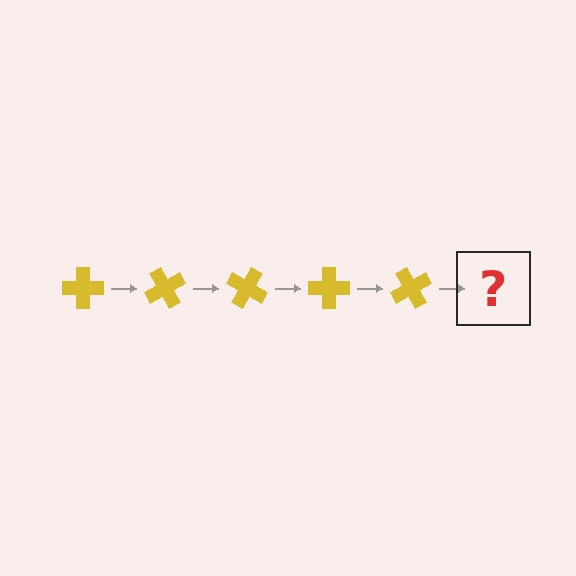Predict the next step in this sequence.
The next step is a yellow cross rotated 300 degrees.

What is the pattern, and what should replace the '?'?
The pattern is that the cross rotates 60 degrees each step. The '?' should be a yellow cross rotated 300 degrees.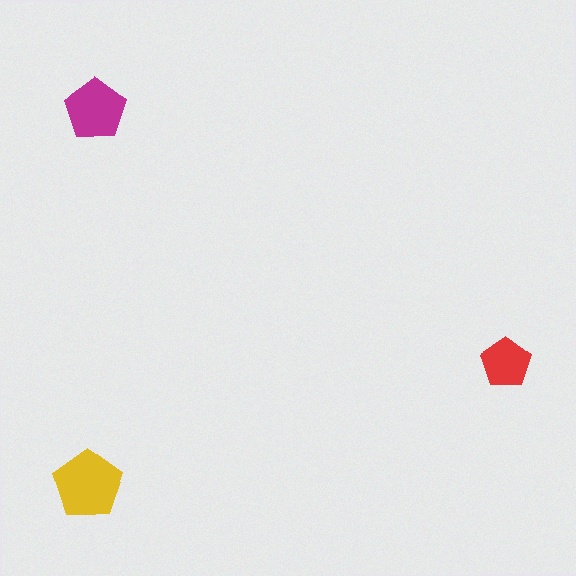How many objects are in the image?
There are 3 objects in the image.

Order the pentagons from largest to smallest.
the yellow one, the magenta one, the red one.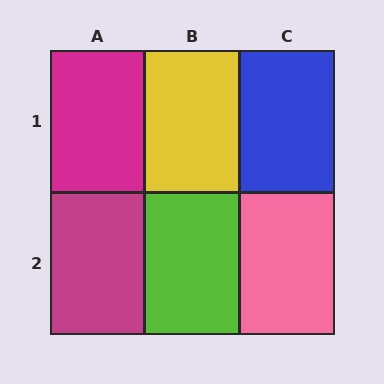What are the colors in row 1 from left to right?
Magenta, yellow, blue.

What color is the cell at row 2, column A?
Magenta.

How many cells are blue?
1 cell is blue.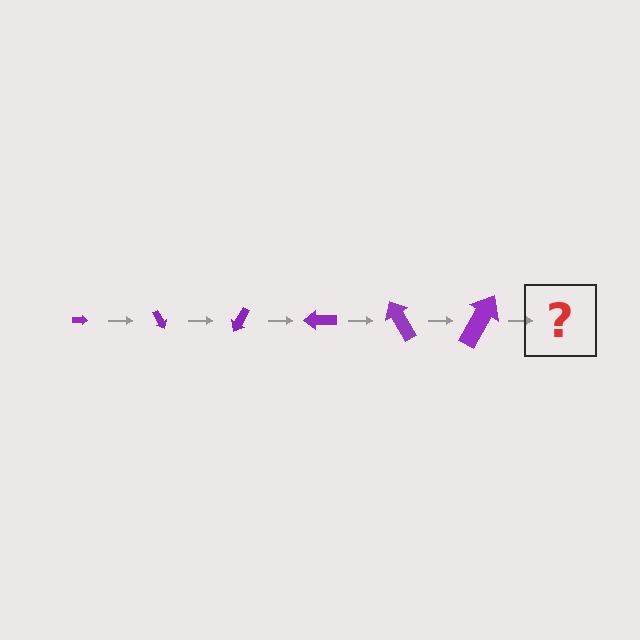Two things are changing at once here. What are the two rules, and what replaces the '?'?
The two rules are that the arrow grows larger each step and it rotates 60 degrees each step. The '?' should be an arrow, larger than the previous one and rotated 360 degrees from the start.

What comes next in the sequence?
The next element should be an arrow, larger than the previous one and rotated 360 degrees from the start.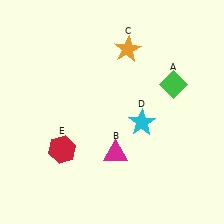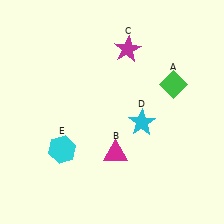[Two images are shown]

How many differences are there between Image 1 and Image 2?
There are 2 differences between the two images.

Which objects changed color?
C changed from orange to magenta. E changed from red to cyan.